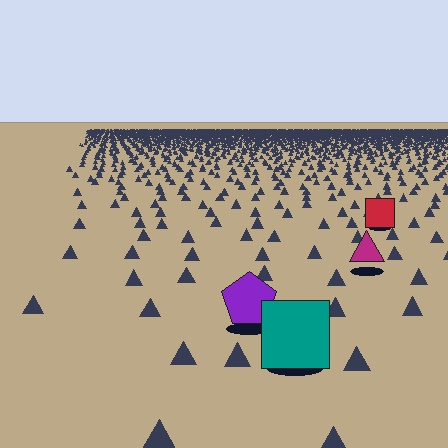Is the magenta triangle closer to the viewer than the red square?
Yes. The magenta triangle is closer — you can tell from the texture gradient: the ground texture is coarser near it.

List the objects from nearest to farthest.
From nearest to farthest: the teal square, the purple pentagon, the magenta triangle, the red square.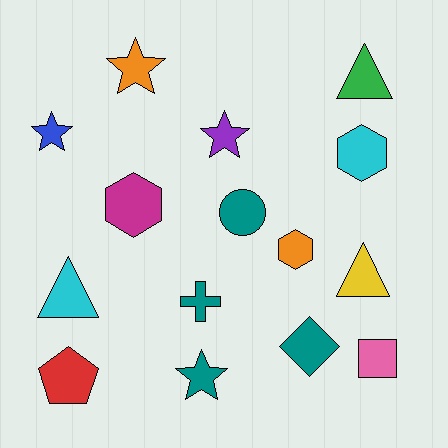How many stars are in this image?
There are 4 stars.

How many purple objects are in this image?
There is 1 purple object.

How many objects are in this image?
There are 15 objects.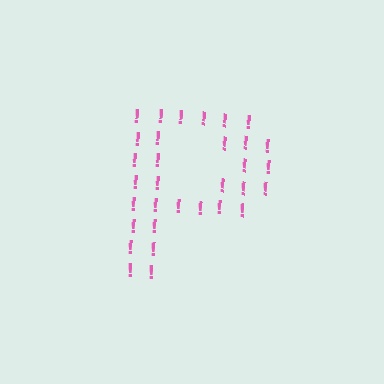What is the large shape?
The large shape is the letter P.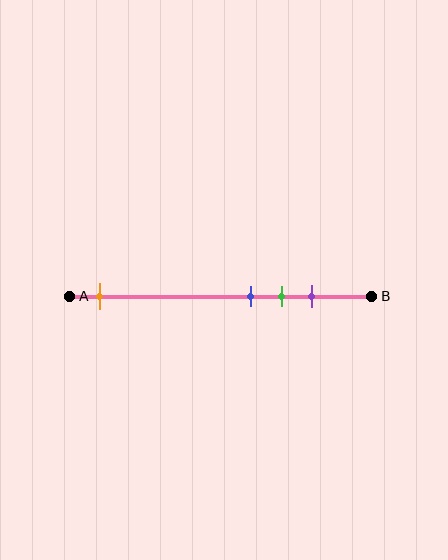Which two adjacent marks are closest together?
The blue and green marks are the closest adjacent pair.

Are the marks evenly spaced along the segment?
No, the marks are not evenly spaced.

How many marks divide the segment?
There are 4 marks dividing the segment.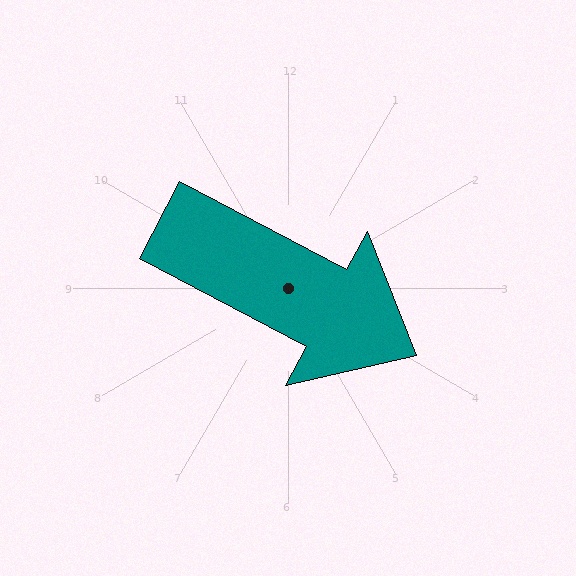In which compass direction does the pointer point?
Southeast.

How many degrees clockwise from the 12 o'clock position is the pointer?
Approximately 118 degrees.